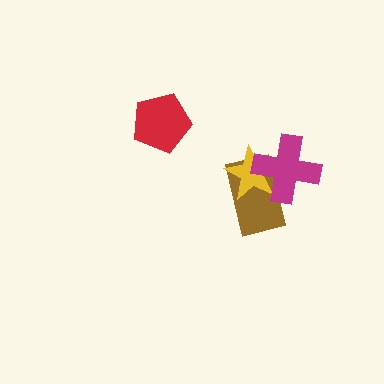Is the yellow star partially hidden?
Yes, it is partially covered by another shape.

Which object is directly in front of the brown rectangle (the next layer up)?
The yellow star is directly in front of the brown rectangle.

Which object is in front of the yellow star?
The magenta cross is in front of the yellow star.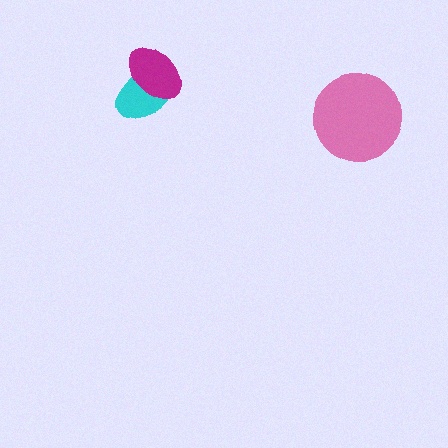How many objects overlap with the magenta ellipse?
1 object overlaps with the magenta ellipse.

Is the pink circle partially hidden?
No, no other shape covers it.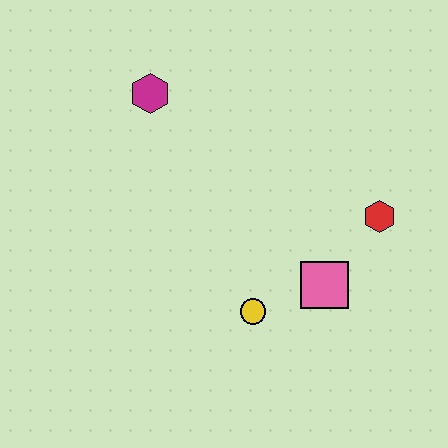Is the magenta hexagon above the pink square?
Yes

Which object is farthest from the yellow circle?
The magenta hexagon is farthest from the yellow circle.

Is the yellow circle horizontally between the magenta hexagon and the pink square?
Yes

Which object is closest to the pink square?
The yellow circle is closest to the pink square.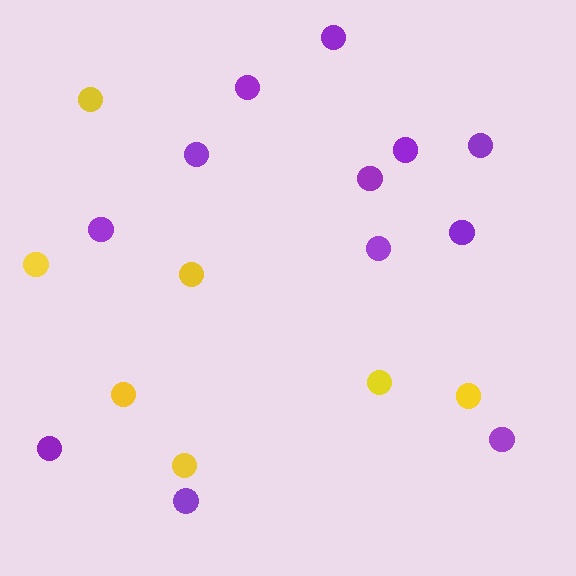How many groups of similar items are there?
There are 2 groups: one group of purple circles (12) and one group of yellow circles (7).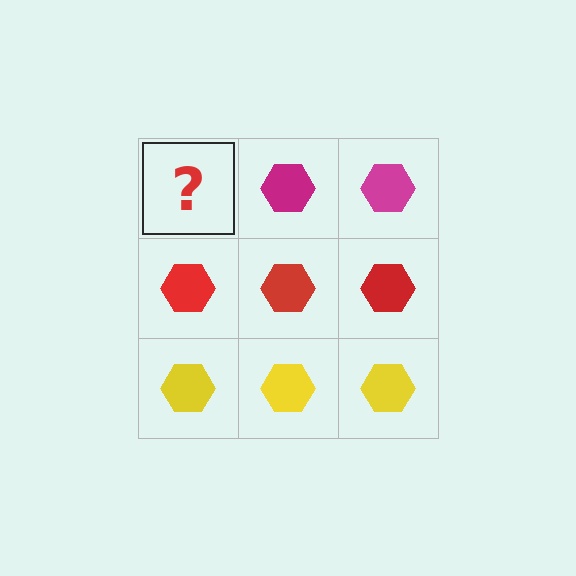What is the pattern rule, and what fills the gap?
The rule is that each row has a consistent color. The gap should be filled with a magenta hexagon.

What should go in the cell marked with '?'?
The missing cell should contain a magenta hexagon.